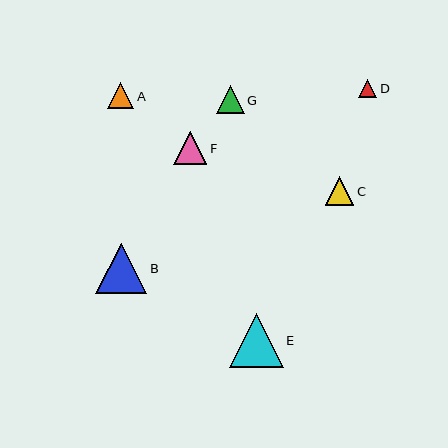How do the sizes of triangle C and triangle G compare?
Triangle C and triangle G are approximately the same size.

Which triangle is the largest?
Triangle E is the largest with a size of approximately 54 pixels.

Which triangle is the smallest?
Triangle D is the smallest with a size of approximately 18 pixels.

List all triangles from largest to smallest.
From largest to smallest: E, B, F, C, G, A, D.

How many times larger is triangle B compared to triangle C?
Triangle B is approximately 1.8 times the size of triangle C.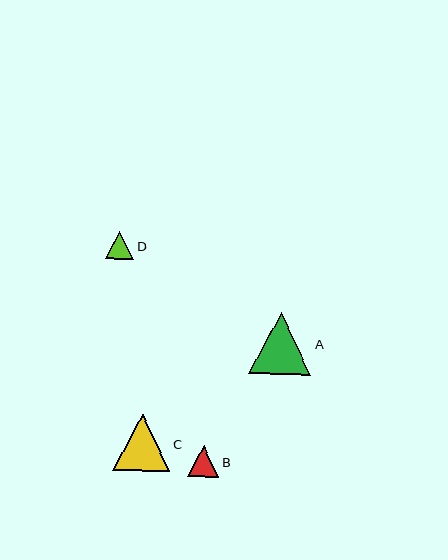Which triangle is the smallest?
Triangle D is the smallest with a size of approximately 28 pixels.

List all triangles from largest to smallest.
From largest to smallest: A, C, B, D.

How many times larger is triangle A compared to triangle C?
Triangle A is approximately 1.1 times the size of triangle C.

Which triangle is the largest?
Triangle A is the largest with a size of approximately 63 pixels.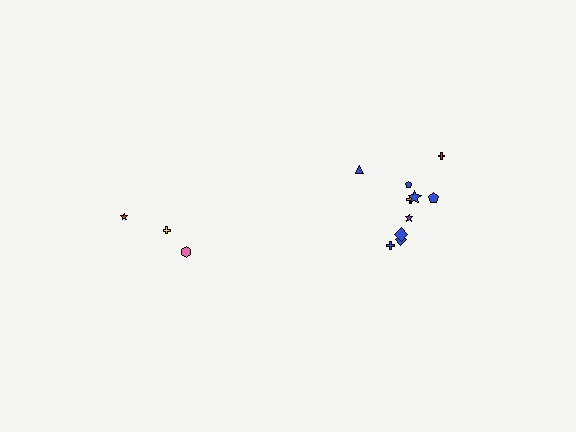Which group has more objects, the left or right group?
The right group.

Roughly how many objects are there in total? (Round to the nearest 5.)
Roughly 15 objects in total.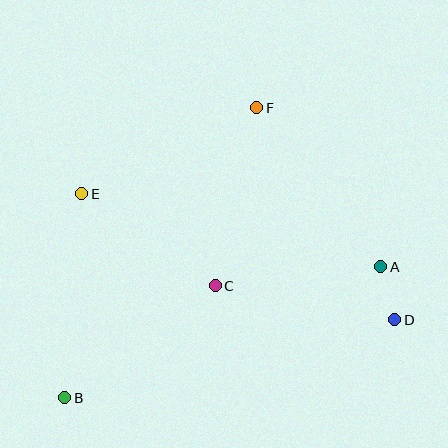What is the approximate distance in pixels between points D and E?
The distance between D and E is approximately 337 pixels.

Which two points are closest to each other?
Points A and D are closest to each other.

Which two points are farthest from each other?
Points B and F are farthest from each other.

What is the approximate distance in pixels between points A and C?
The distance between A and C is approximately 167 pixels.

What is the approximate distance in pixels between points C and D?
The distance between C and D is approximately 183 pixels.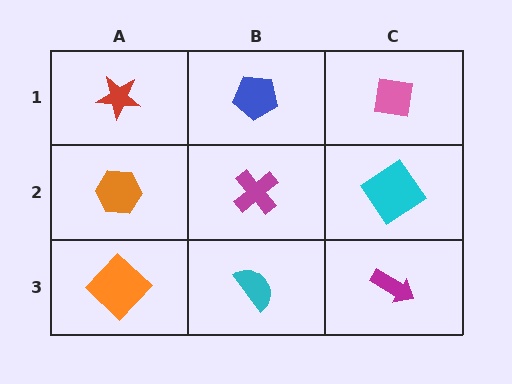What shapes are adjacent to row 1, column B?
A magenta cross (row 2, column B), a red star (row 1, column A), a pink square (row 1, column C).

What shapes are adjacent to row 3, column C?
A cyan diamond (row 2, column C), a cyan semicircle (row 3, column B).